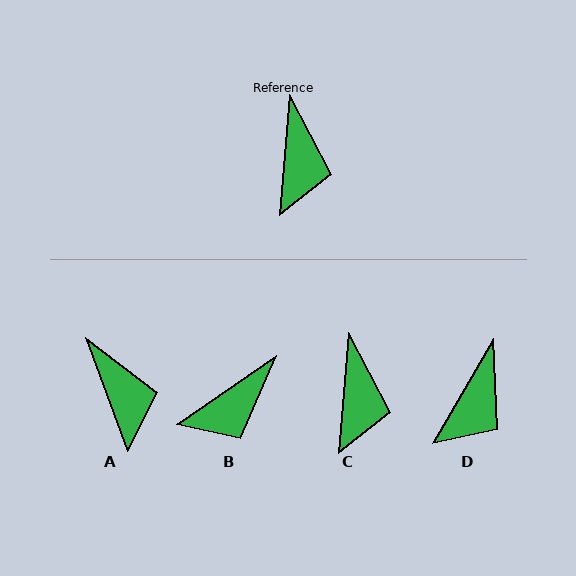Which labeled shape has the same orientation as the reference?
C.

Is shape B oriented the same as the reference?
No, it is off by about 51 degrees.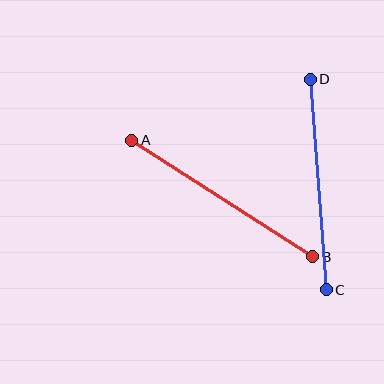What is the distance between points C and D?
The distance is approximately 211 pixels.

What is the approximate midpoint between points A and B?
The midpoint is at approximately (222, 199) pixels.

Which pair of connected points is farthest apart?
Points A and B are farthest apart.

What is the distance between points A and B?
The distance is approximately 215 pixels.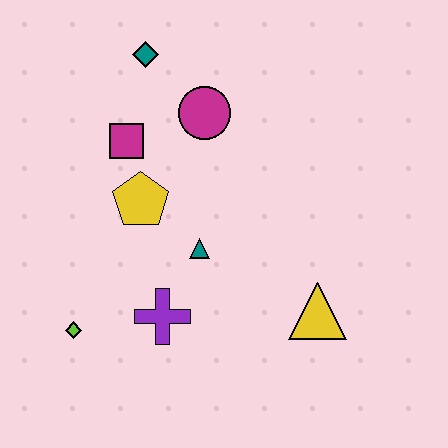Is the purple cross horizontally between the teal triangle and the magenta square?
Yes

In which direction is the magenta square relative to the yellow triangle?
The magenta square is to the left of the yellow triangle.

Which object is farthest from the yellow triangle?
The teal diamond is farthest from the yellow triangle.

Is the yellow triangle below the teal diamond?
Yes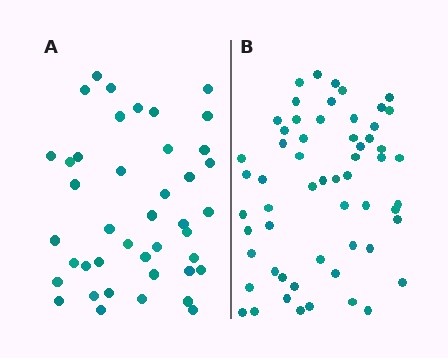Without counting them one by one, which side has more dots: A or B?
Region B (the right region) has more dots.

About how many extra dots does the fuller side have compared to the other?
Region B has approximately 15 more dots than region A.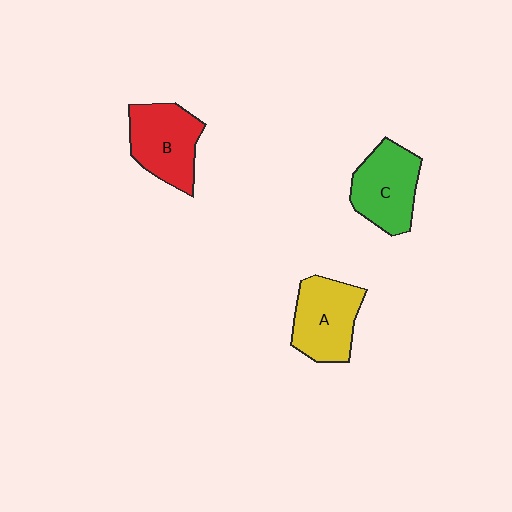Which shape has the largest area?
Shape B (red).